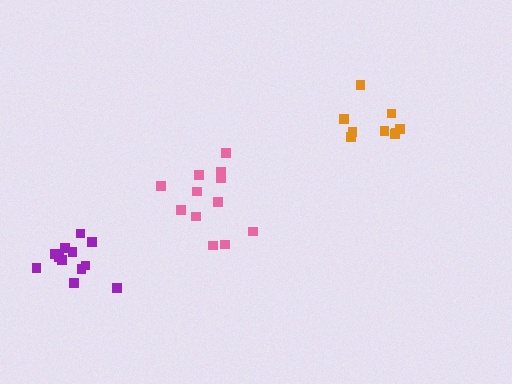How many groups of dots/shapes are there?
There are 3 groups.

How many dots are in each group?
Group 1: 12 dots, Group 2: 9 dots, Group 3: 13 dots (34 total).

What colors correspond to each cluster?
The clusters are colored: purple, orange, pink.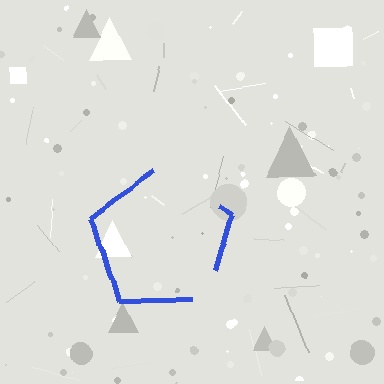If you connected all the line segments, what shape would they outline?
They would outline a pentagon.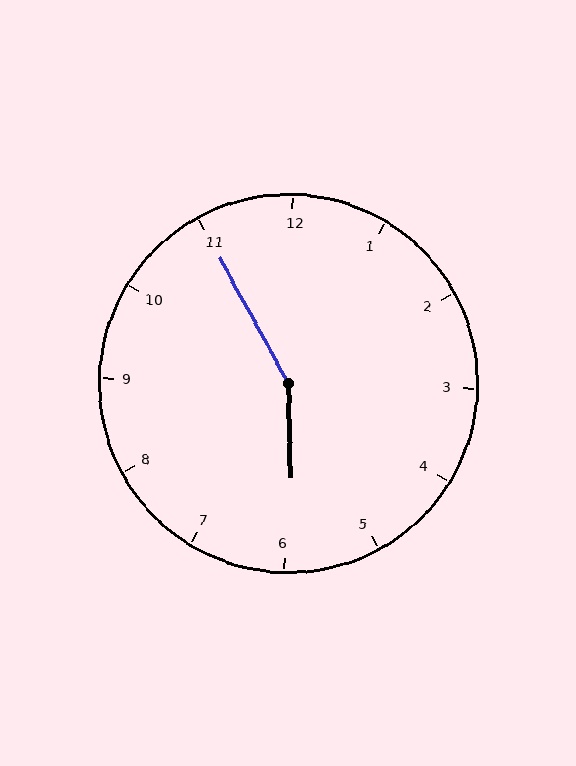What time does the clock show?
5:55.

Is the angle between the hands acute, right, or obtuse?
It is obtuse.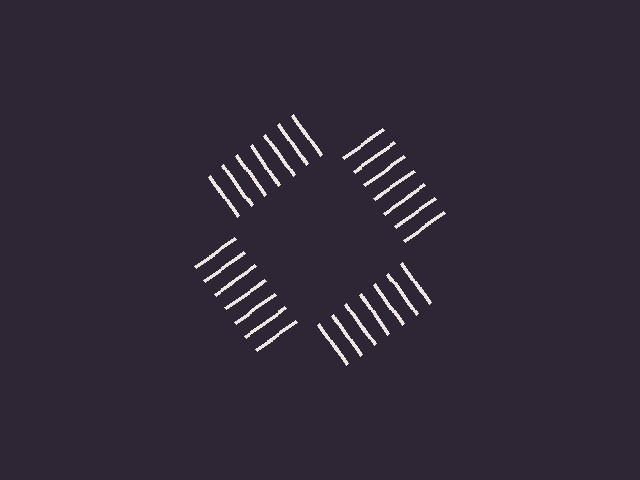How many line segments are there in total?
28 — 7 along each of the 4 edges.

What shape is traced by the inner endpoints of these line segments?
An illusory square — the line segments terminate on its edges but no continuous stroke is drawn.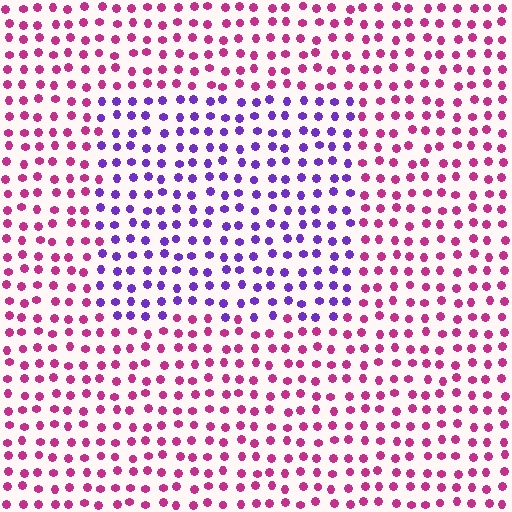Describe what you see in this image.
The image is filled with small magenta elements in a uniform arrangement. A rectangle-shaped region is visible where the elements are tinted to a slightly different hue, forming a subtle color boundary.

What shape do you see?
I see a rectangle.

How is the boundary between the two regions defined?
The boundary is defined purely by a slight shift in hue (about 56 degrees). Spacing, size, and orientation are identical on both sides.